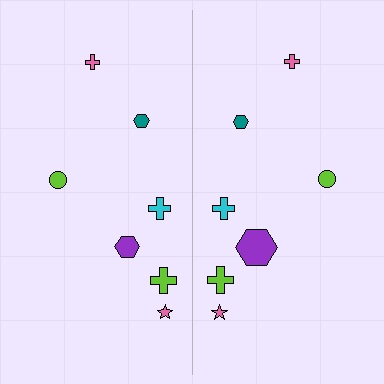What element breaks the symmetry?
The purple hexagon on the right side has a different size than its mirror counterpart.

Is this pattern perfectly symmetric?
No, the pattern is not perfectly symmetric. The purple hexagon on the right side has a different size than its mirror counterpart.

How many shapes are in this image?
There are 14 shapes in this image.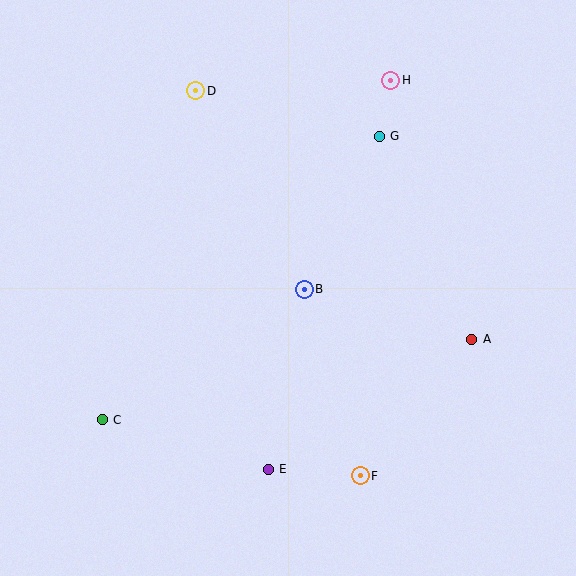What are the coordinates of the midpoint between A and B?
The midpoint between A and B is at (388, 314).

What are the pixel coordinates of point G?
Point G is at (379, 136).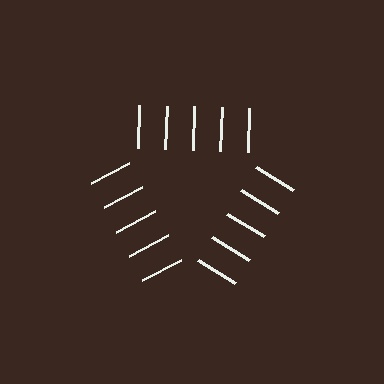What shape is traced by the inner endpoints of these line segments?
An illusory triangle — the line segments terminate on its edges but no continuous stroke is drawn.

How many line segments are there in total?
15 — 5 along each of the 3 edges.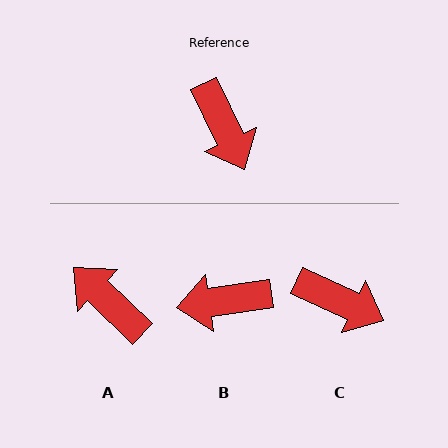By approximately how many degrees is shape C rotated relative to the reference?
Approximately 40 degrees counter-clockwise.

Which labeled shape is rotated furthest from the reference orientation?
A, about 159 degrees away.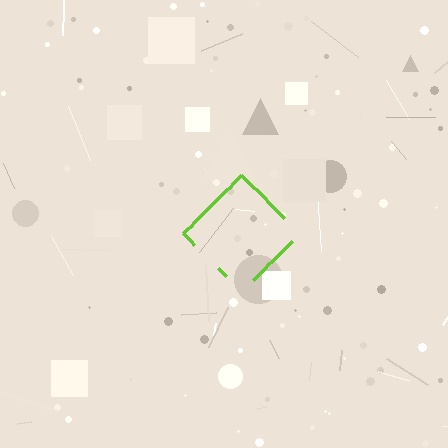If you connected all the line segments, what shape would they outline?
They would outline a diamond.